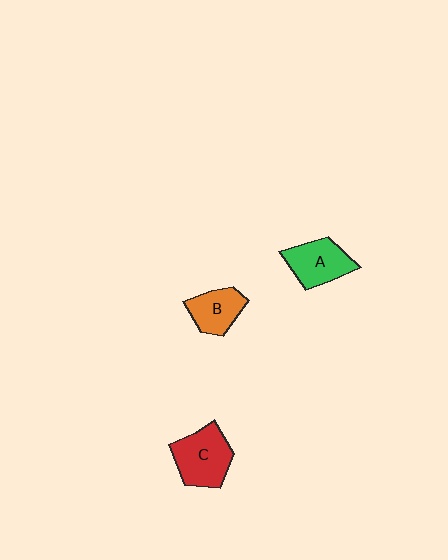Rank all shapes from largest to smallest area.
From largest to smallest: C (red), A (green), B (orange).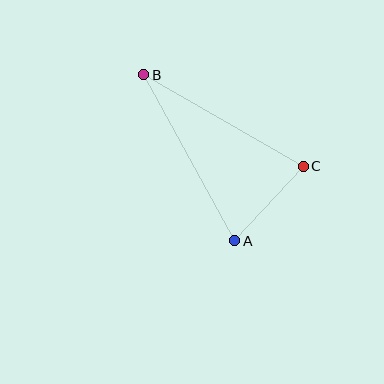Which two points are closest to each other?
Points A and C are closest to each other.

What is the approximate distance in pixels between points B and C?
The distance between B and C is approximately 184 pixels.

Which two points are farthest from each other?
Points A and B are farthest from each other.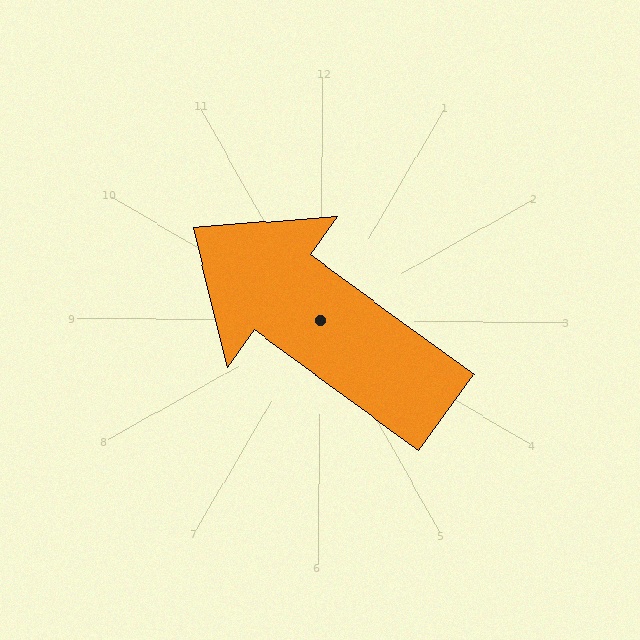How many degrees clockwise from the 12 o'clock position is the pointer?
Approximately 306 degrees.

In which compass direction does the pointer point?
Northwest.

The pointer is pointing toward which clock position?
Roughly 10 o'clock.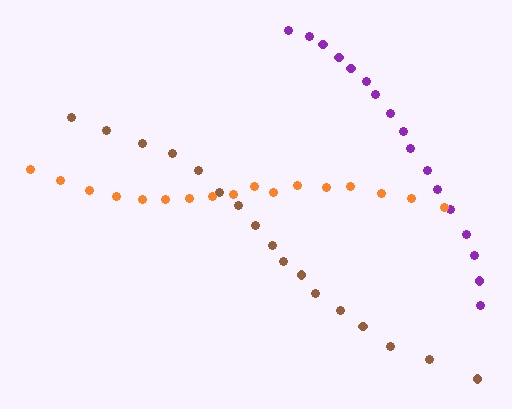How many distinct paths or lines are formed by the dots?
There are 3 distinct paths.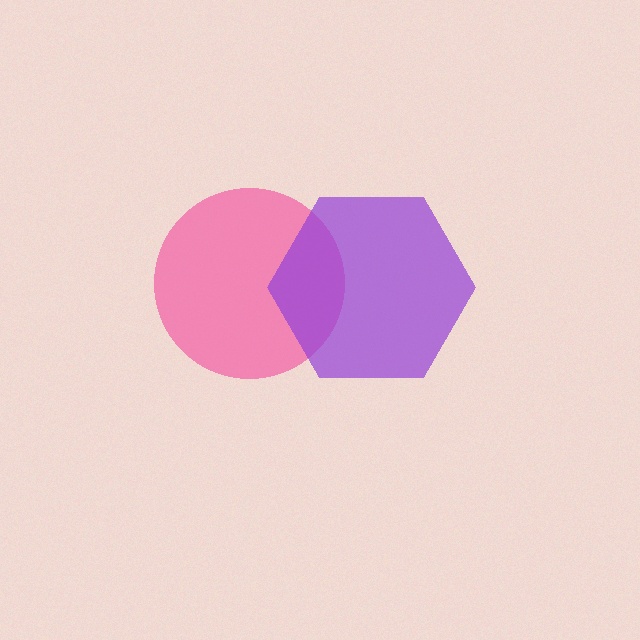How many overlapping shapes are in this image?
There are 2 overlapping shapes in the image.